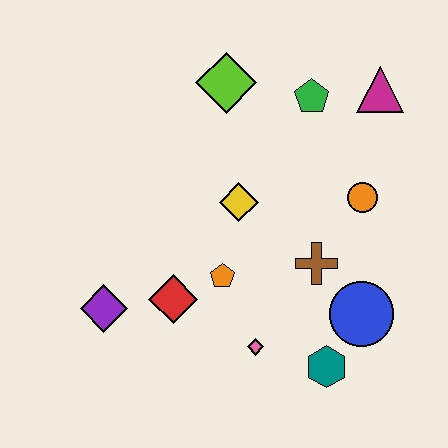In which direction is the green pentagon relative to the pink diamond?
The green pentagon is above the pink diamond.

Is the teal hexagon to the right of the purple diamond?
Yes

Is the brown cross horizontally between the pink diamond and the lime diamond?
No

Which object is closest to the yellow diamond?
The orange pentagon is closest to the yellow diamond.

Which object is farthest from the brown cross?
The purple diamond is farthest from the brown cross.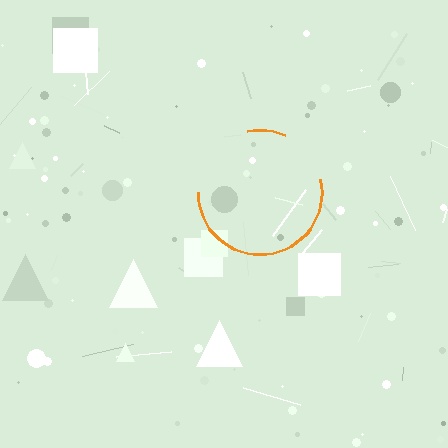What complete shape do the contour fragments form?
The contour fragments form a circle.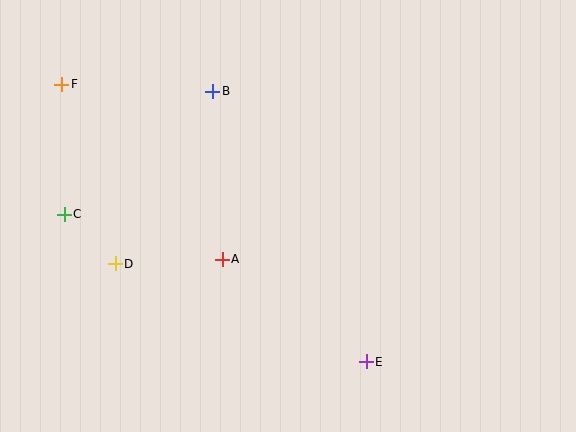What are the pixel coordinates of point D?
Point D is at (115, 264).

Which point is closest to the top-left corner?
Point F is closest to the top-left corner.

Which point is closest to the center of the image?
Point A at (222, 259) is closest to the center.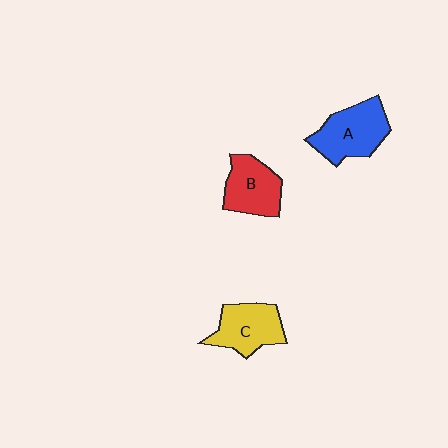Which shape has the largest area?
Shape A (blue).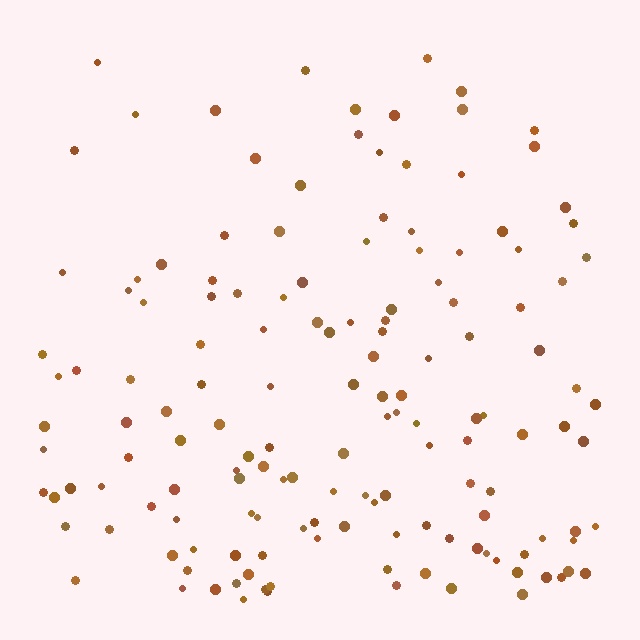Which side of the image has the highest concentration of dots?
The bottom.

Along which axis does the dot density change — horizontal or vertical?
Vertical.